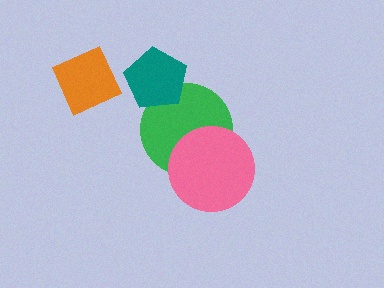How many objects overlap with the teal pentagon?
1 object overlaps with the teal pentagon.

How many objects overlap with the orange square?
0 objects overlap with the orange square.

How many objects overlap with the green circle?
2 objects overlap with the green circle.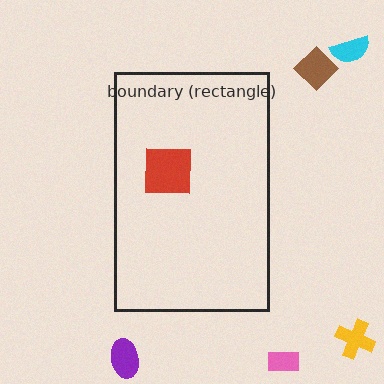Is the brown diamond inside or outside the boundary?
Outside.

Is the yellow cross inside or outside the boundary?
Outside.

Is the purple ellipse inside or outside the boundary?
Outside.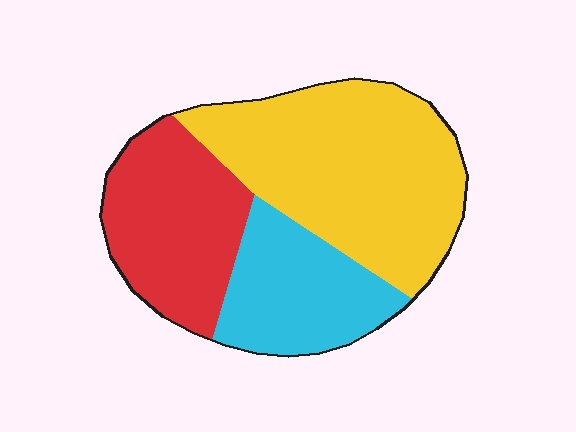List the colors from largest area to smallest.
From largest to smallest: yellow, red, cyan.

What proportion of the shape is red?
Red takes up about one quarter (1/4) of the shape.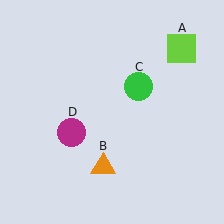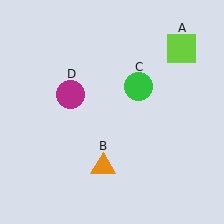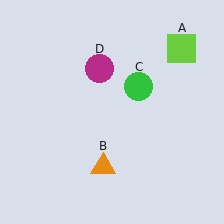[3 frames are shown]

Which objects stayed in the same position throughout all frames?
Lime square (object A) and orange triangle (object B) and green circle (object C) remained stationary.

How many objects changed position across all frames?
1 object changed position: magenta circle (object D).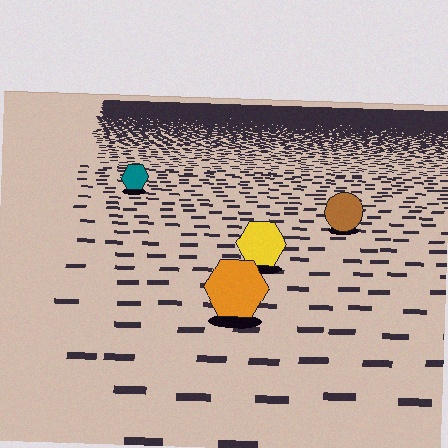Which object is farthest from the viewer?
The teal hexagon is farthest from the viewer. It appears smaller and the ground texture around it is denser.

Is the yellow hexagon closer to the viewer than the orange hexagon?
No. The orange hexagon is closer — you can tell from the texture gradient: the ground texture is coarser near it.